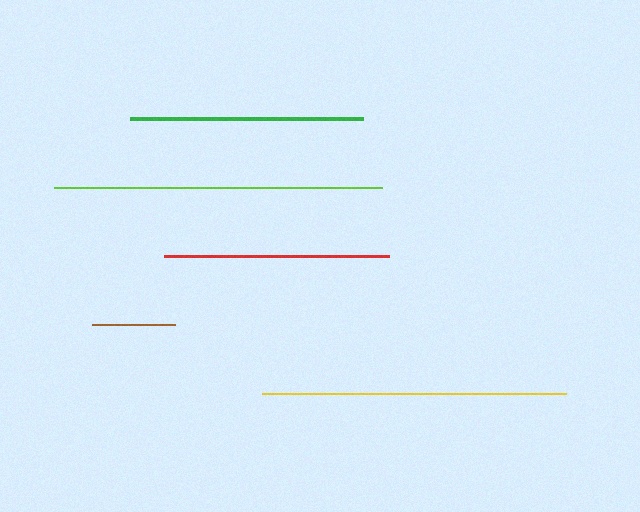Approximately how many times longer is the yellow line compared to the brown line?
The yellow line is approximately 3.6 times the length of the brown line.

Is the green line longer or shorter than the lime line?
The lime line is longer than the green line.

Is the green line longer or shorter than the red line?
The green line is longer than the red line.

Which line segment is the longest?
The lime line is the longest at approximately 328 pixels.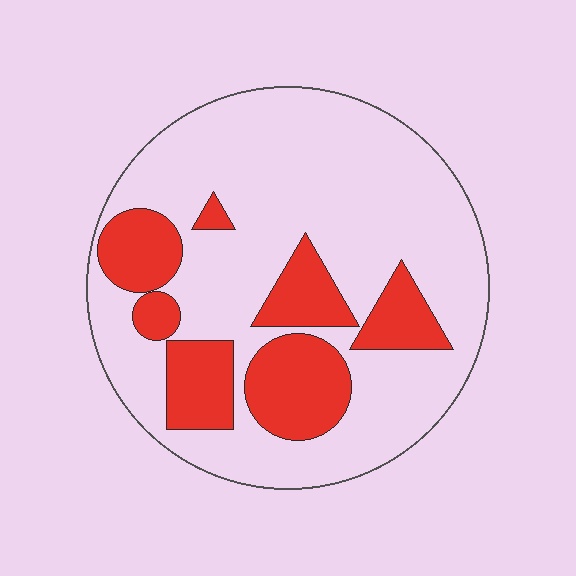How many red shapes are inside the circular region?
7.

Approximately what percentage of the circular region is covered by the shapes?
Approximately 25%.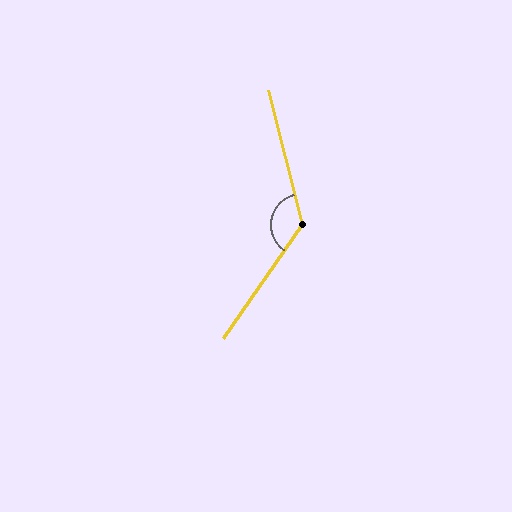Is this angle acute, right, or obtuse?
It is obtuse.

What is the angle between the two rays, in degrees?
Approximately 131 degrees.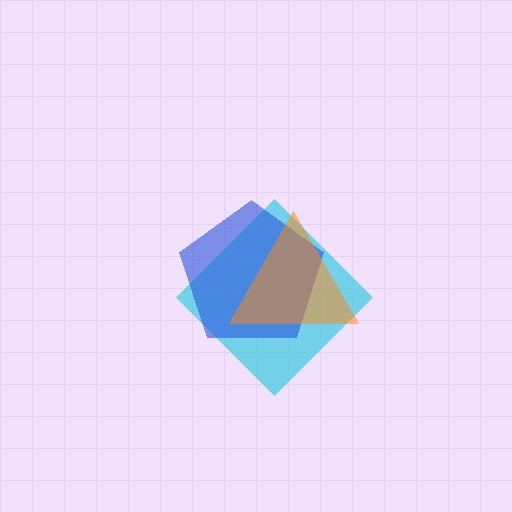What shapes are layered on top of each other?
The layered shapes are: a cyan diamond, a blue pentagon, an orange triangle.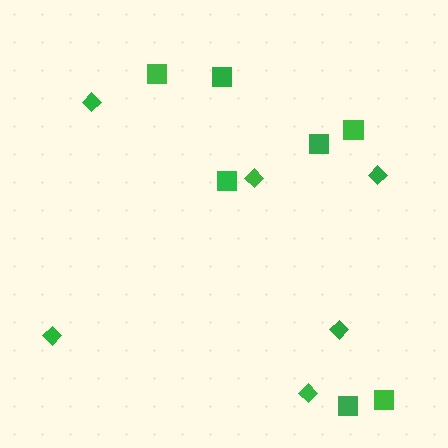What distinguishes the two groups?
There are 2 groups: one group of squares (7) and one group of diamonds (6).